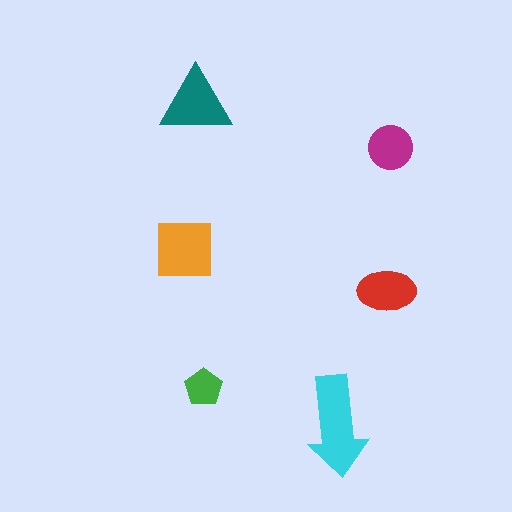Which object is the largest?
The cyan arrow.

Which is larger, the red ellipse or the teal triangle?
The teal triangle.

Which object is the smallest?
The green pentagon.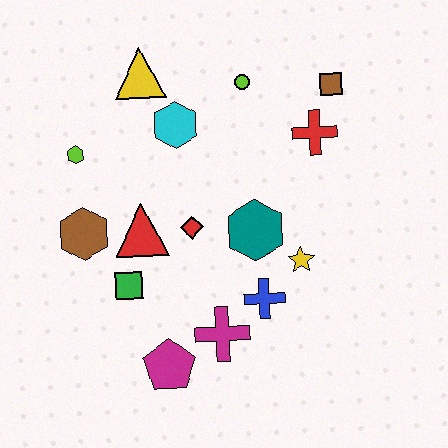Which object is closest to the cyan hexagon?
The yellow triangle is closest to the cyan hexagon.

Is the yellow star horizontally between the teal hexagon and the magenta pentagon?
No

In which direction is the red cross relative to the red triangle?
The red cross is to the right of the red triangle.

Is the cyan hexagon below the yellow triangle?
Yes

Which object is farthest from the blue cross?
The yellow triangle is farthest from the blue cross.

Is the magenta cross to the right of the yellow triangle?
Yes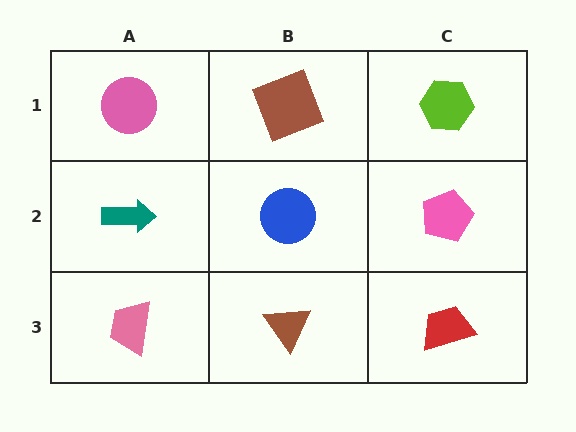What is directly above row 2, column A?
A pink circle.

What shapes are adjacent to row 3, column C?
A pink pentagon (row 2, column C), a brown triangle (row 3, column B).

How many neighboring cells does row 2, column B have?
4.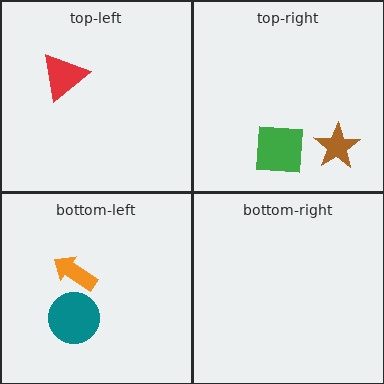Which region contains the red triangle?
The top-left region.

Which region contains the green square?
The top-right region.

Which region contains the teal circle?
The bottom-left region.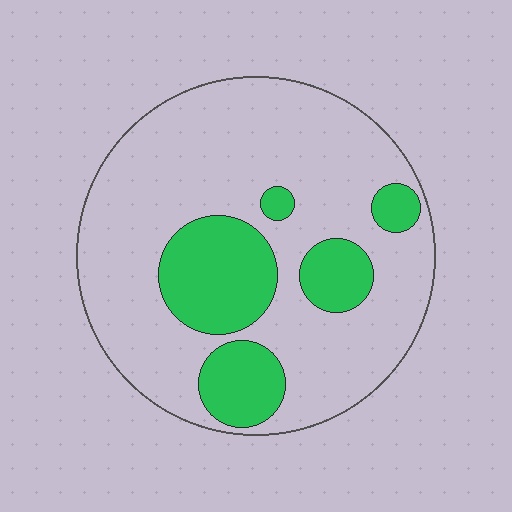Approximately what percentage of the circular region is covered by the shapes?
Approximately 25%.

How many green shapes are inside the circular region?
5.